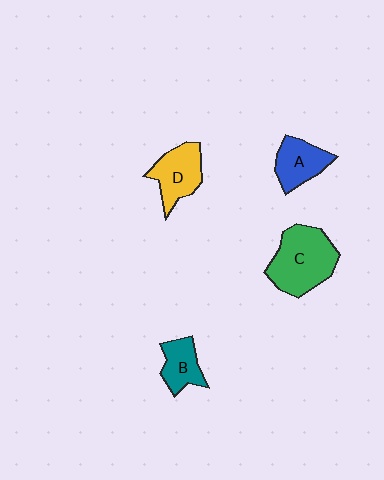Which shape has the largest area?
Shape C (green).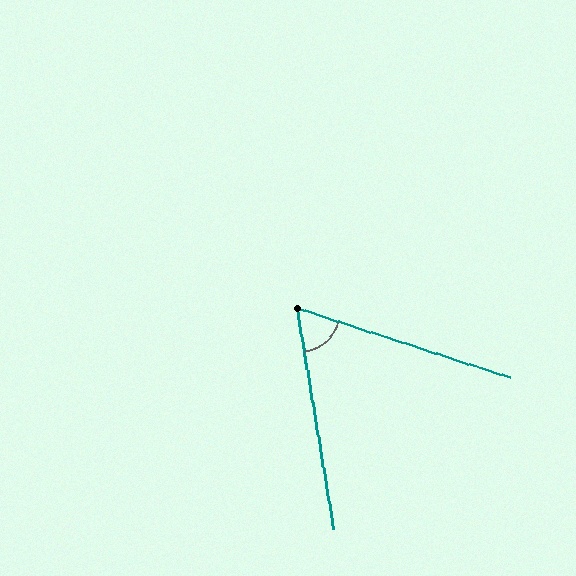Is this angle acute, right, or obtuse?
It is acute.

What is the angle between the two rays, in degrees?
Approximately 62 degrees.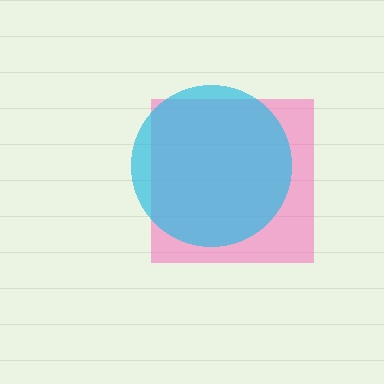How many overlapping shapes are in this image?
There are 2 overlapping shapes in the image.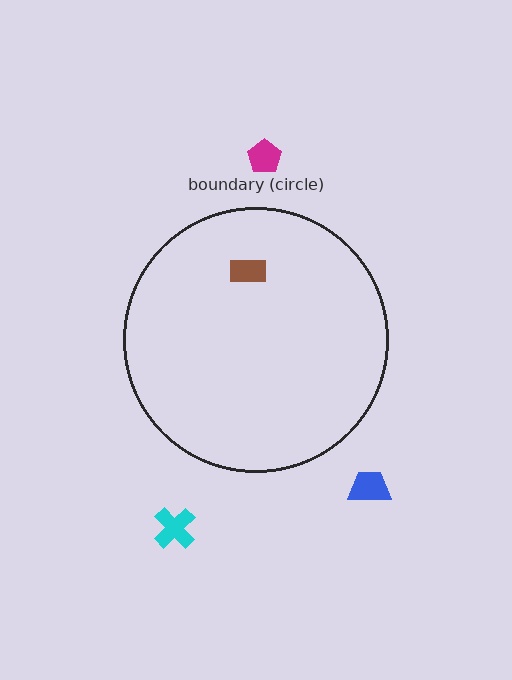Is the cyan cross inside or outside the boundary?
Outside.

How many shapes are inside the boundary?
1 inside, 3 outside.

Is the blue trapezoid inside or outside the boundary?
Outside.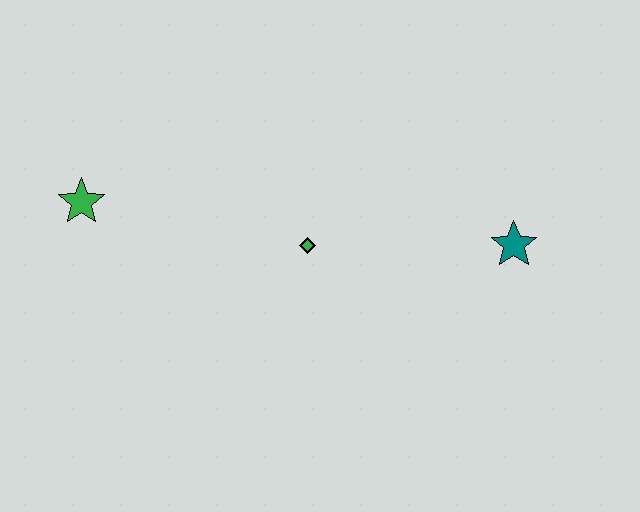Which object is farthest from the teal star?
The green star is farthest from the teal star.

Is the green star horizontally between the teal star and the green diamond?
No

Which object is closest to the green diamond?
The teal star is closest to the green diamond.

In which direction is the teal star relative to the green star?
The teal star is to the right of the green star.